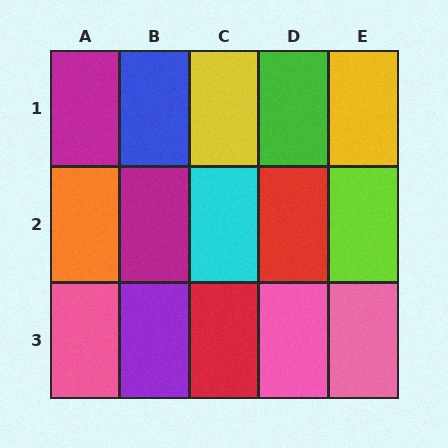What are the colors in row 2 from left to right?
Orange, magenta, cyan, red, lime.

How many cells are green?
1 cell is green.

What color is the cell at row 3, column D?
Pink.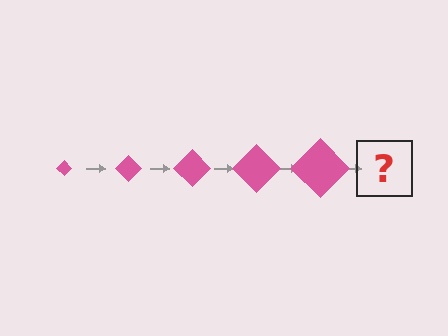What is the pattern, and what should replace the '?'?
The pattern is that the diamond gets progressively larger each step. The '?' should be a pink diamond, larger than the previous one.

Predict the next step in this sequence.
The next step is a pink diamond, larger than the previous one.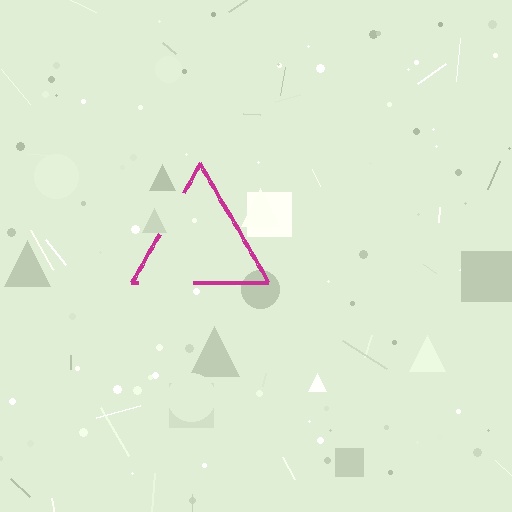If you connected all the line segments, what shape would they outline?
They would outline a triangle.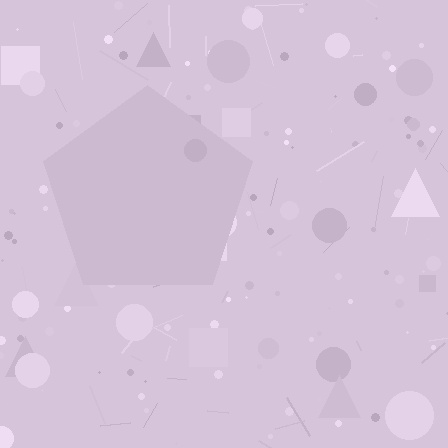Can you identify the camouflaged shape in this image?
The camouflaged shape is a pentagon.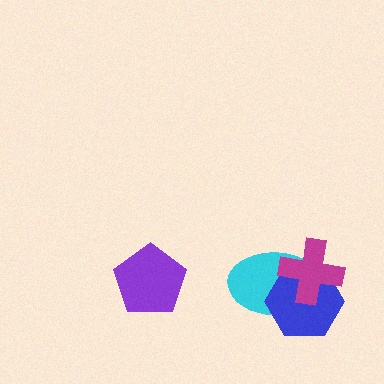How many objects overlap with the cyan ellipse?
2 objects overlap with the cyan ellipse.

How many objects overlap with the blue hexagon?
2 objects overlap with the blue hexagon.